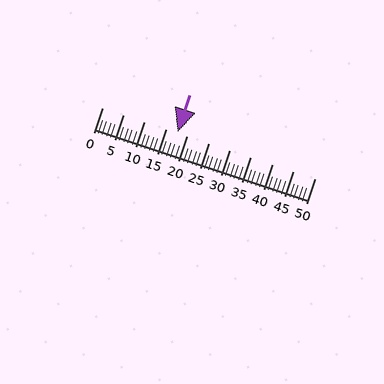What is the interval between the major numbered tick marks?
The major tick marks are spaced 5 units apart.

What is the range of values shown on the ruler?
The ruler shows values from 0 to 50.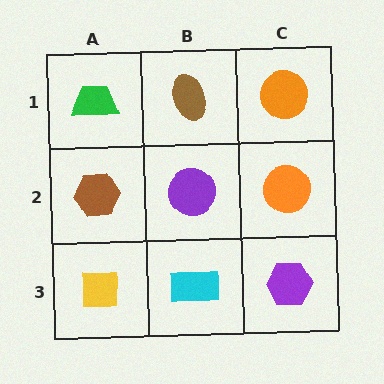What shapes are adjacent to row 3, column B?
A purple circle (row 2, column B), a yellow square (row 3, column A), a purple hexagon (row 3, column C).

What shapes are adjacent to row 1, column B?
A purple circle (row 2, column B), a green trapezoid (row 1, column A), an orange circle (row 1, column C).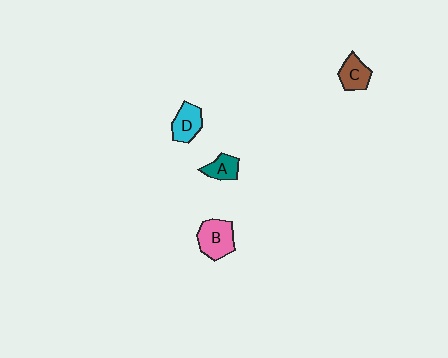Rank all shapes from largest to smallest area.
From largest to smallest: B (pink), D (cyan), C (brown), A (teal).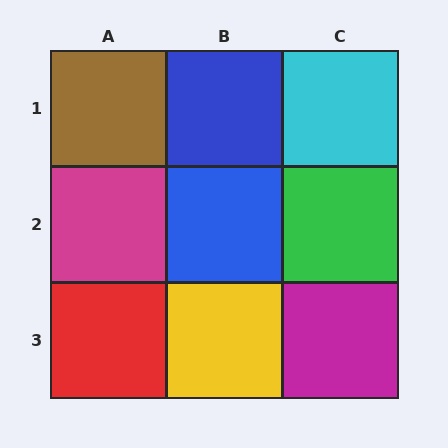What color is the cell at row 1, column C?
Cyan.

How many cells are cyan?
1 cell is cyan.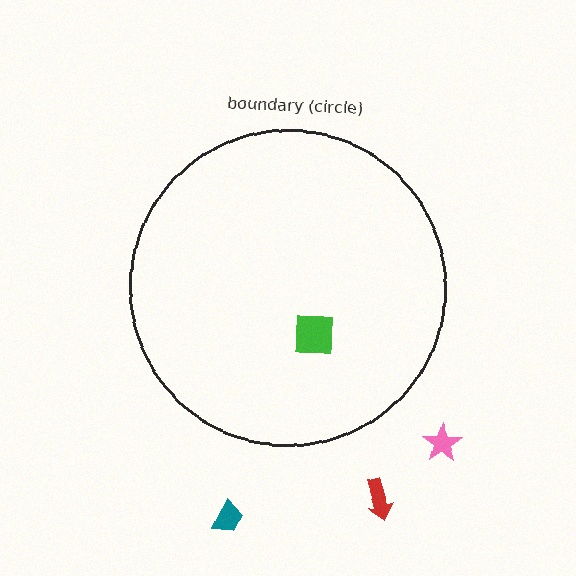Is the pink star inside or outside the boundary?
Outside.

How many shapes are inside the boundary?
1 inside, 3 outside.